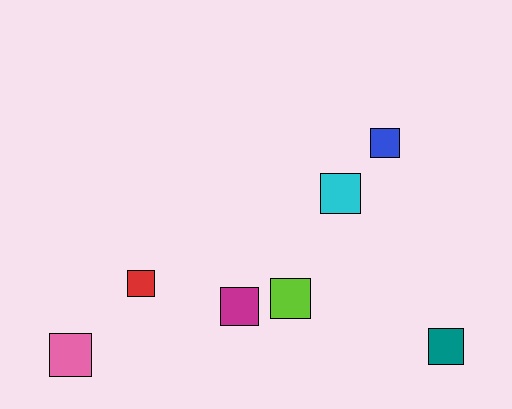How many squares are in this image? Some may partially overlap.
There are 7 squares.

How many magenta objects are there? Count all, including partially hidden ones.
There is 1 magenta object.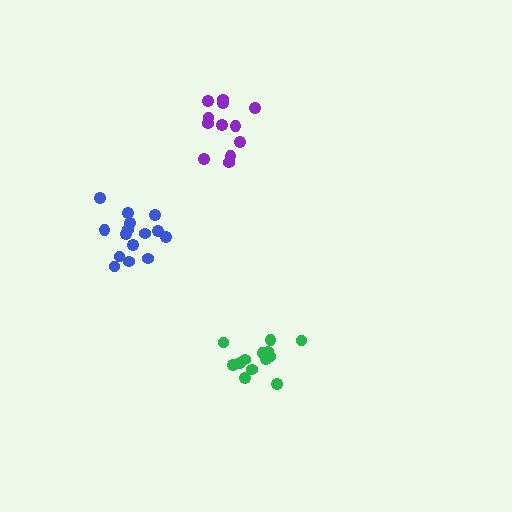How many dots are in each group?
Group 1: 12 dots, Group 2: 15 dots, Group 3: 13 dots (40 total).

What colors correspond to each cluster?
The clusters are colored: purple, blue, green.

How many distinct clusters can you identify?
There are 3 distinct clusters.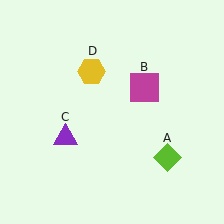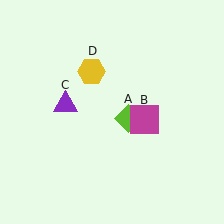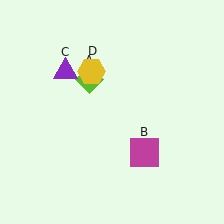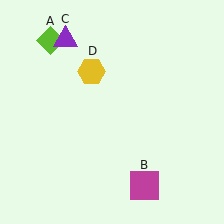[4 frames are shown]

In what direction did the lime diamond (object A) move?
The lime diamond (object A) moved up and to the left.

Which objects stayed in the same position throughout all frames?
Yellow hexagon (object D) remained stationary.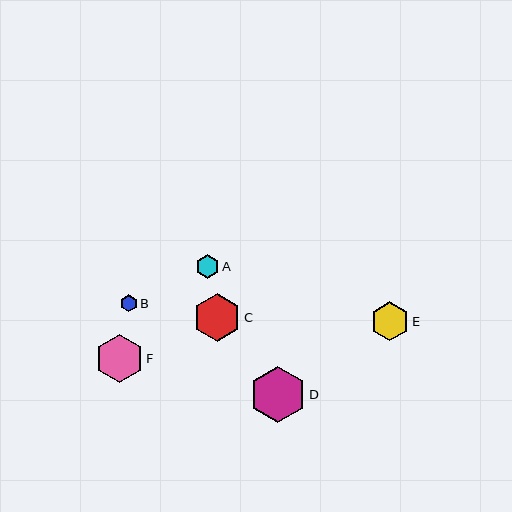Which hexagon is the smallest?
Hexagon B is the smallest with a size of approximately 17 pixels.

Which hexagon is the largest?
Hexagon D is the largest with a size of approximately 56 pixels.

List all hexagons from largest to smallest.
From largest to smallest: D, F, C, E, A, B.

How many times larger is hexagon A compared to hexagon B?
Hexagon A is approximately 1.4 times the size of hexagon B.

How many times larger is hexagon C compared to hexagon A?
Hexagon C is approximately 2.0 times the size of hexagon A.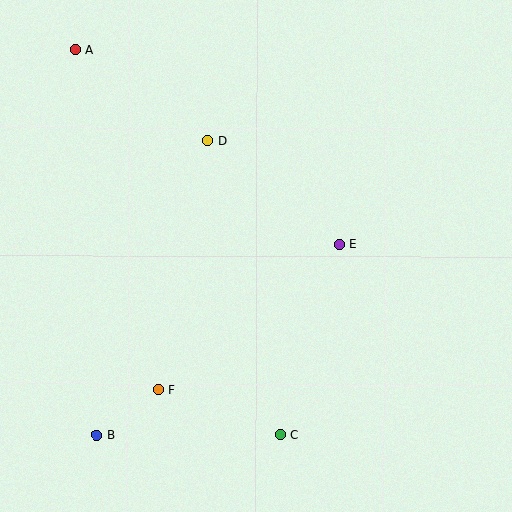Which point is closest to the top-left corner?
Point A is closest to the top-left corner.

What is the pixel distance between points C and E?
The distance between C and E is 199 pixels.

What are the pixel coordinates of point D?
Point D is at (208, 141).